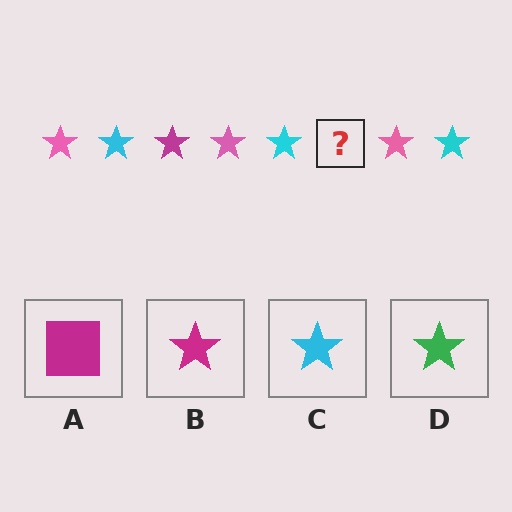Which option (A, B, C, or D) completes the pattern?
B.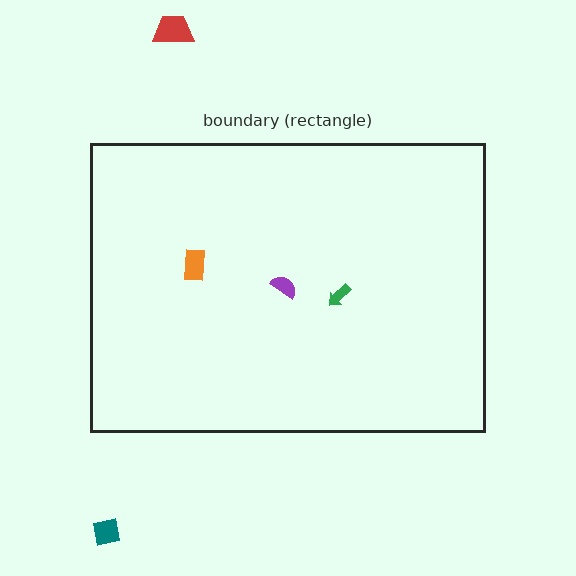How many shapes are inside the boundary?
3 inside, 2 outside.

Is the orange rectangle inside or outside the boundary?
Inside.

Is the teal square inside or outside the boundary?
Outside.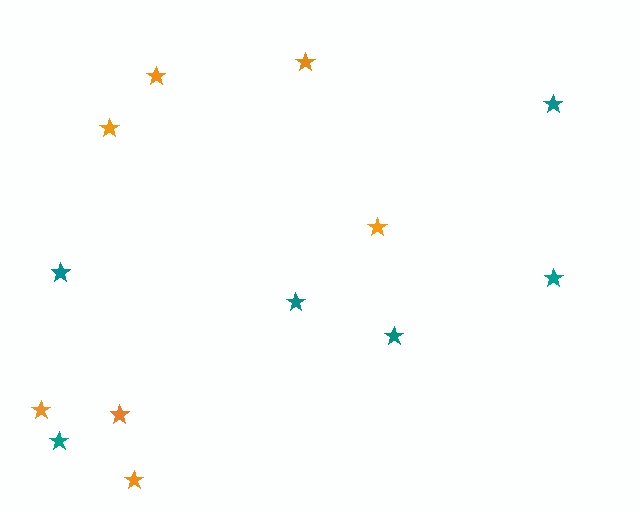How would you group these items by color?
There are 2 groups: one group of teal stars (6) and one group of orange stars (7).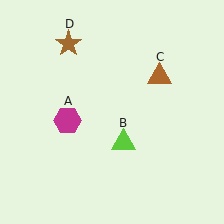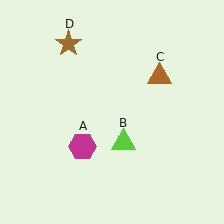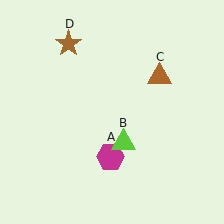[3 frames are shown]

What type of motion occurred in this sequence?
The magenta hexagon (object A) rotated counterclockwise around the center of the scene.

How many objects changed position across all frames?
1 object changed position: magenta hexagon (object A).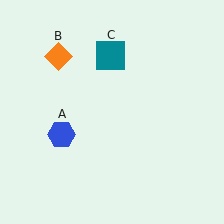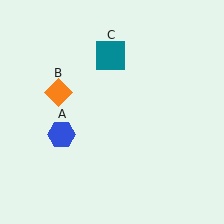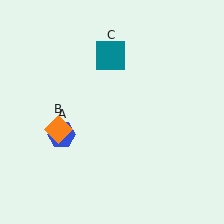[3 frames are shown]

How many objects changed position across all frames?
1 object changed position: orange diamond (object B).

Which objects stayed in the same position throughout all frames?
Blue hexagon (object A) and teal square (object C) remained stationary.